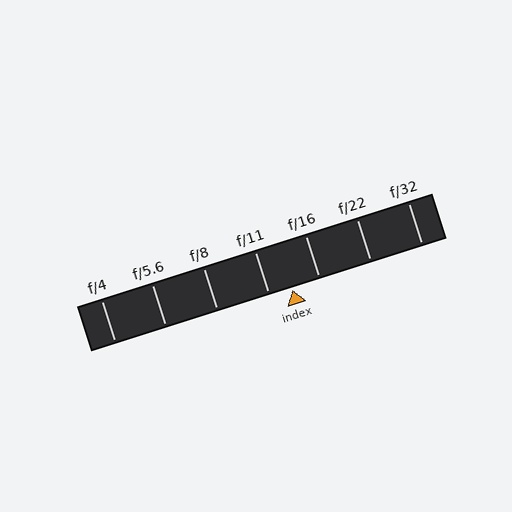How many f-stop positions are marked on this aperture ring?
There are 7 f-stop positions marked.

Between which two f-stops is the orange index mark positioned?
The index mark is between f/11 and f/16.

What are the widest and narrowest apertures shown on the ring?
The widest aperture shown is f/4 and the narrowest is f/32.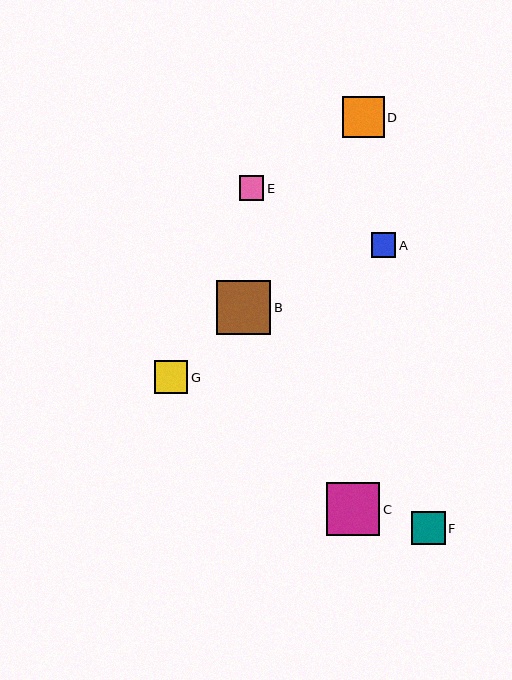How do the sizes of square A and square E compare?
Square A and square E are approximately the same size.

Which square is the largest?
Square B is the largest with a size of approximately 54 pixels.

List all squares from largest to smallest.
From largest to smallest: B, C, D, F, G, A, E.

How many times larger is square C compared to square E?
Square C is approximately 2.2 times the size of square E.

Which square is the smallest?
Square E is the smallest with a size of approximately 25 pixels.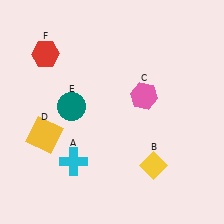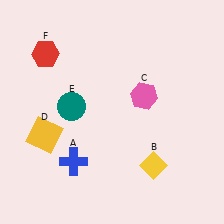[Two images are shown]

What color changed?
The cross (A) changed from cyan in Image 1 to blue in Image 2.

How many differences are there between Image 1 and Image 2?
There is 1 difference between the two images.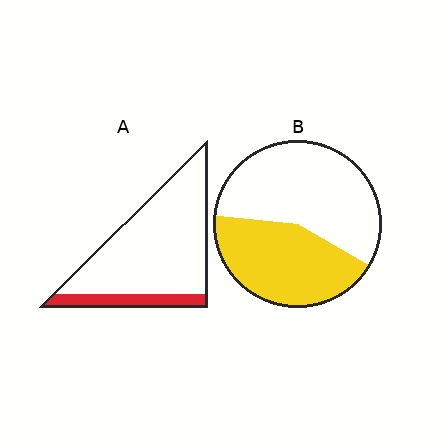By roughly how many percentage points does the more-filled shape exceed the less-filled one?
By roughly 25 percentage points (B over A).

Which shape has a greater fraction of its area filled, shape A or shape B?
Shape B.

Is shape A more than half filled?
No.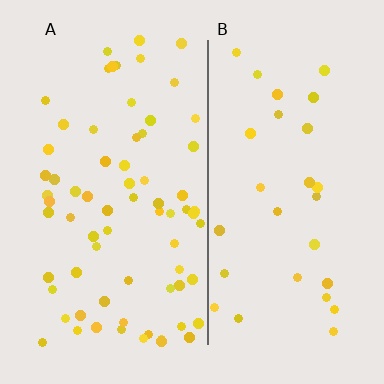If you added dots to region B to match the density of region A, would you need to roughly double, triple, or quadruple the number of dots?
Approximately double.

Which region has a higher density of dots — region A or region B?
A (the left).